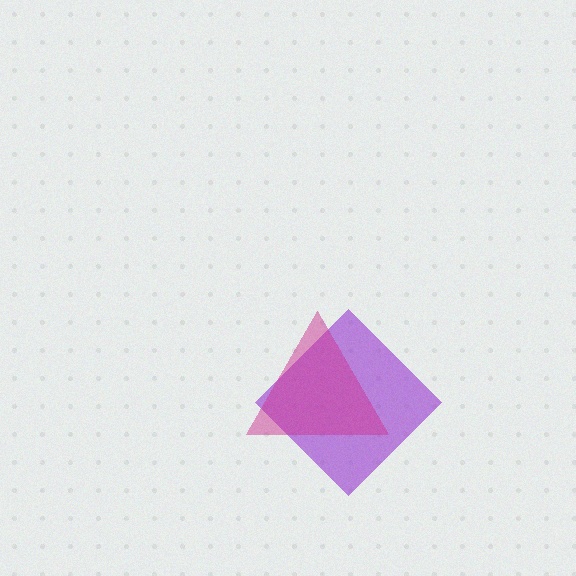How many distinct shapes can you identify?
There are 2 distinct shapes: a purple diamond, a magenta triangle.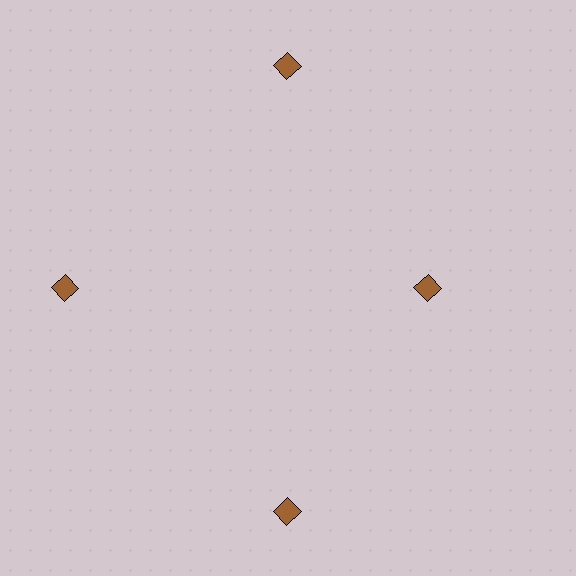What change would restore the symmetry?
The symmetry would be restored by moving it outward, back onto the ring so that all 4 diamonds sit at equal angles and equal distance from the center.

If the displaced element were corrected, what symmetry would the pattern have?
It would have 4-fold rotational symmetry — the pattern would map onto itself every 90 degrees.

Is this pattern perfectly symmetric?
No. The 4 brown diamonds are arranged in a ring, but one element near the 3 o'clock position is pulled inward toward the center, breaking the 4-fold rotational symmetry.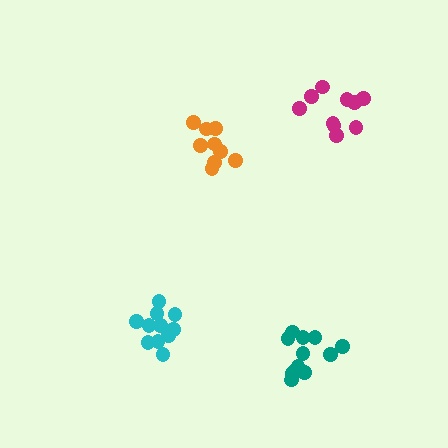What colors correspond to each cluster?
The clusters are colored: orange, magenta, teal, cyan.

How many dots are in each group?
Group 1: 9 dots, Group 2: 10 dots, Group 3: 12 dots, Group 4: 11 dots (42 total).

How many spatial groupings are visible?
There are 4 spatial groupings.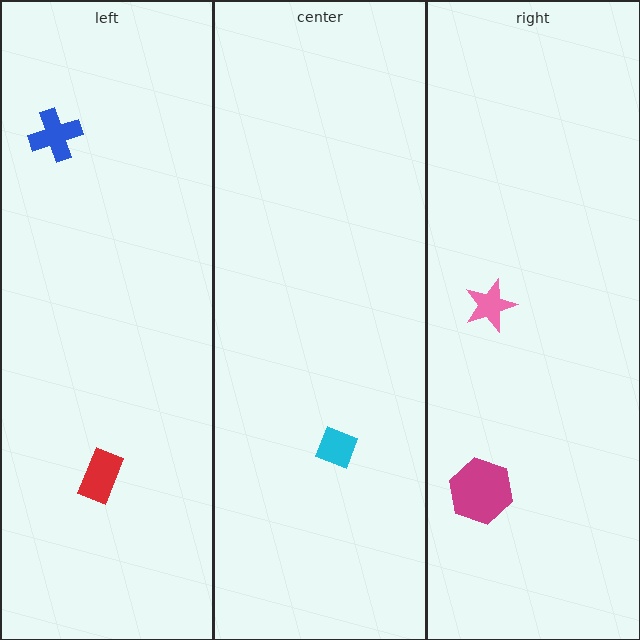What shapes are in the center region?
The cyan diamond.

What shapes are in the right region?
The pink star, the magenta hexagon.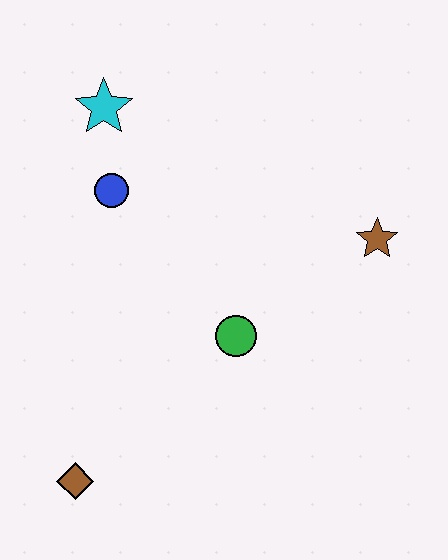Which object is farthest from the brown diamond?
The brown star is farthest from the brown diamond.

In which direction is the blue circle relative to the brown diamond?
The blue circle is above the brown diamond.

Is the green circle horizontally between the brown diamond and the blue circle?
No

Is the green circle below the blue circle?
Yes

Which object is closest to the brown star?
The green circle is closest to the brown star.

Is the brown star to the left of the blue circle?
No